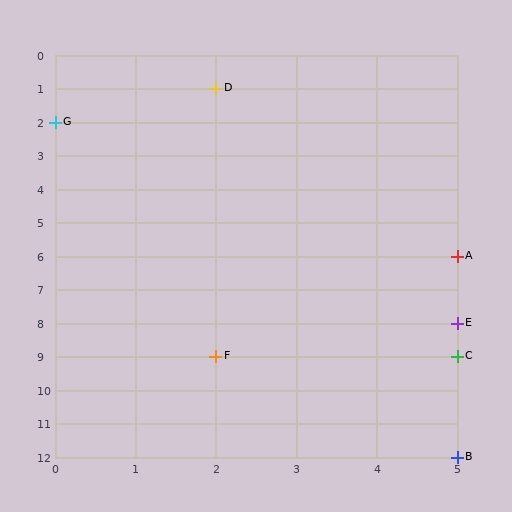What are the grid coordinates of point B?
Point B is at grid coordinates (5, 12).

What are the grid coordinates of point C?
Point C is at grid coordinates (5, 9).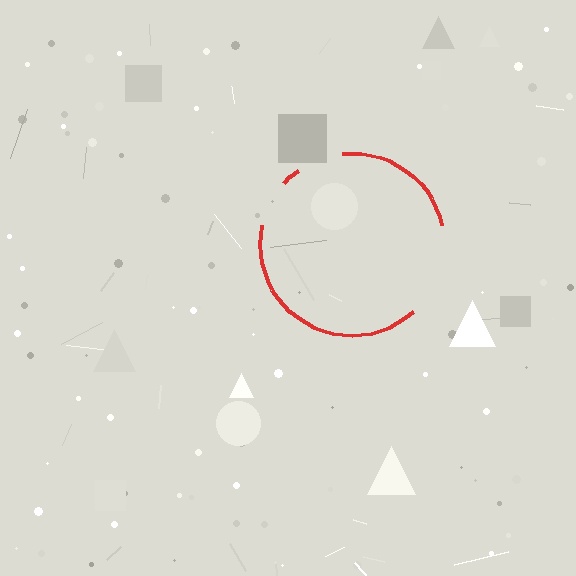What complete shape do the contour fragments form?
The contour fragments form a circle.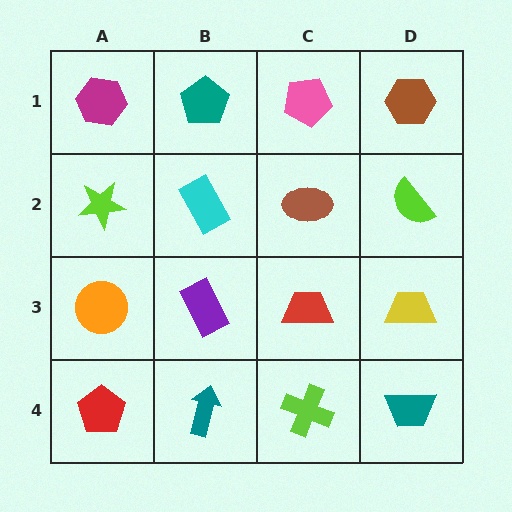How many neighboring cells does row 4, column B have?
3.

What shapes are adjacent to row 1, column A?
A lime star (row 2, column A), a teal pentagon (row 1, column B).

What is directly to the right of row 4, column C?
A teal trapezoid.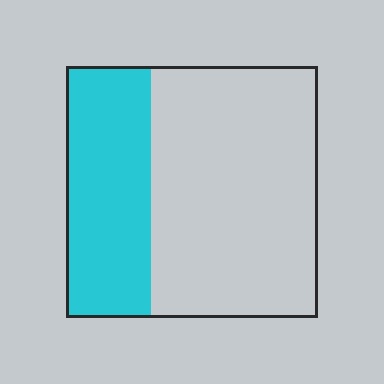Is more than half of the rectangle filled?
No.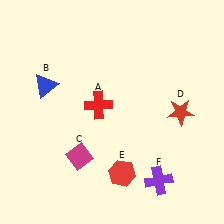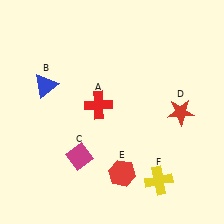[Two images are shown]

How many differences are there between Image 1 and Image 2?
There is 1 difference between the two images.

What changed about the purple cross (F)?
In Image 1, F is purple. In Image 2, it changed to yellow.